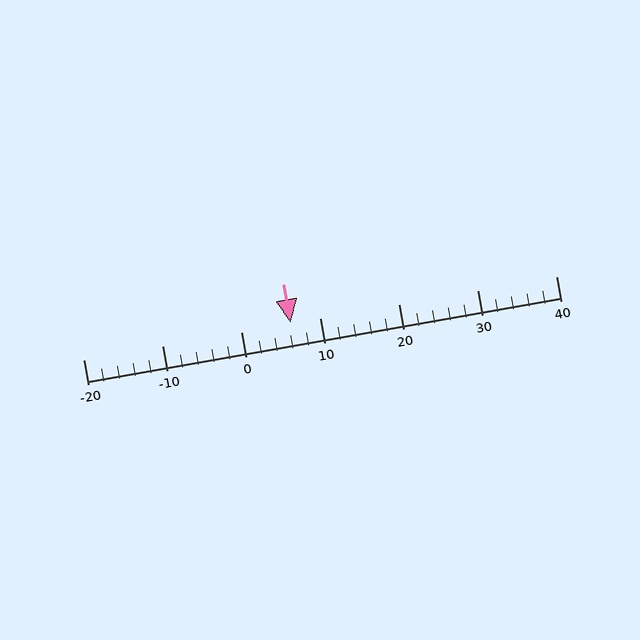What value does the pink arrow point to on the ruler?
The pink arrow points to approximately 6.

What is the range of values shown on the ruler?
The ruler shows values from -20 to 40.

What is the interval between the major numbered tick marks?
The major tick marks are spaced 10 units apart.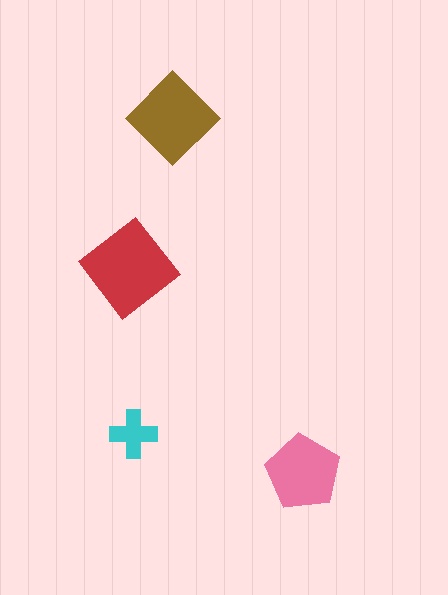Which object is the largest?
The red diamond.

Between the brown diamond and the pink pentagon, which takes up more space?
The brown diamond.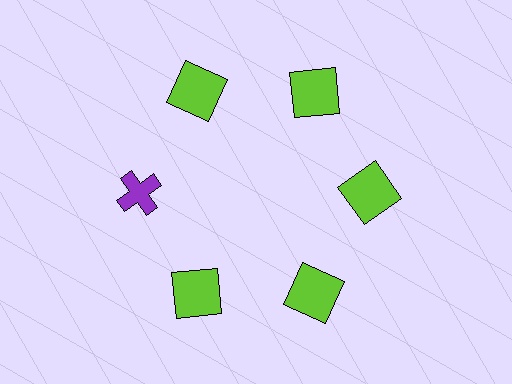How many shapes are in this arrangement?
There are 6 shapes arranged in a ring pattern.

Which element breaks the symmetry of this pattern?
The purple cross at roughly the 9 o'clock position breaks the symmetry. All other shapes are lime squares.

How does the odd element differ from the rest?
It differs in both color (purple instead of lime) and shape (cross instead of square).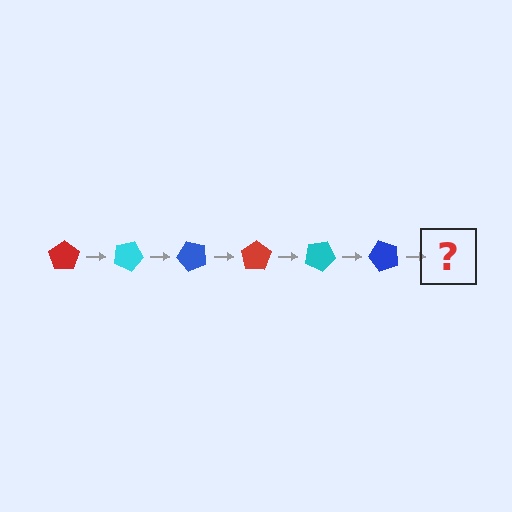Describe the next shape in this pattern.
It should be a red pentagon, rotated 150 degrees from the start.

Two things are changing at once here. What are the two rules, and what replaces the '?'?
The two rules are that it rotates 25 degrees each step and the color cycles through red, cyan, and blue. The '?' should be a red pentagon, rotated 150 degrees from the start.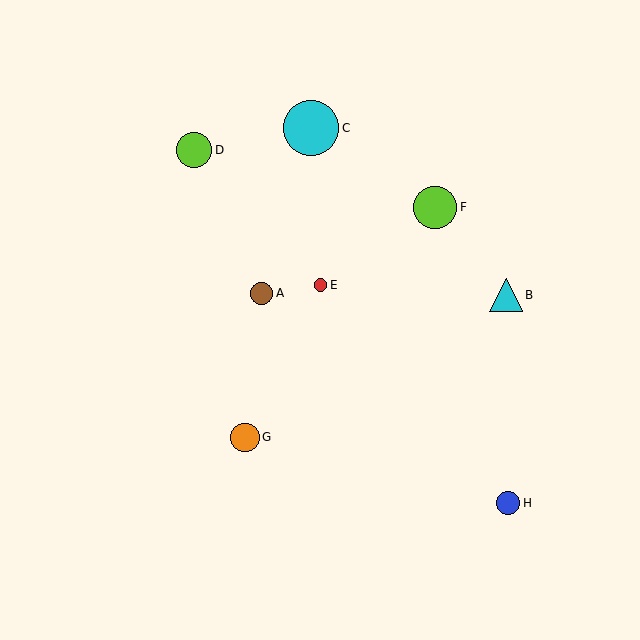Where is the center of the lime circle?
The center of the lime circle is at (194, 150).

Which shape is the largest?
The cyan circle (labeled C) is the largest.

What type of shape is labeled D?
Shape D is a lime circle.